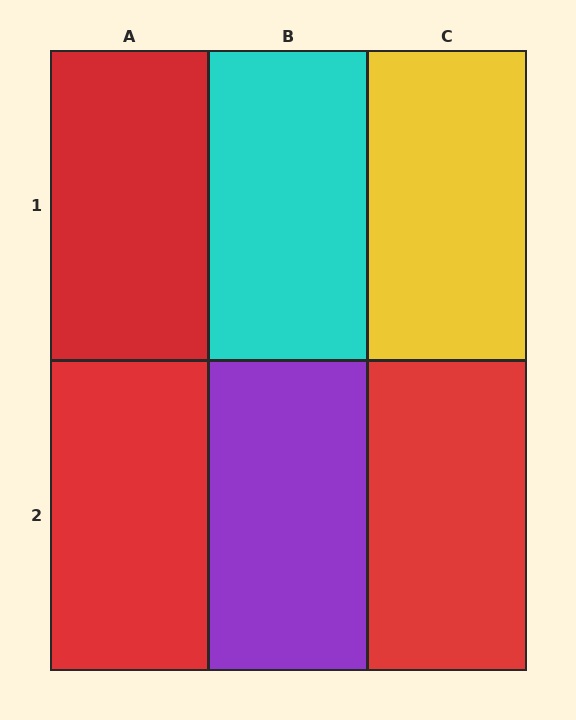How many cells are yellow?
1 cell is yellow.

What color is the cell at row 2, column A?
Red.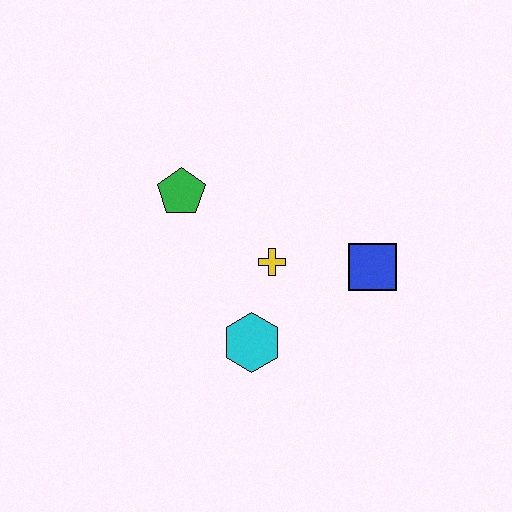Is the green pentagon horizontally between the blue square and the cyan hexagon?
No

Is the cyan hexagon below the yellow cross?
Yes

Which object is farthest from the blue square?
The green pentagon is farthest from the blue square.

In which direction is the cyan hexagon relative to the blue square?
The cyan hexagon is to the left of the blue square.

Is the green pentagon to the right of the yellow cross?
No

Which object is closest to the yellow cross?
The cyan hexagon is closest to the yellow cross.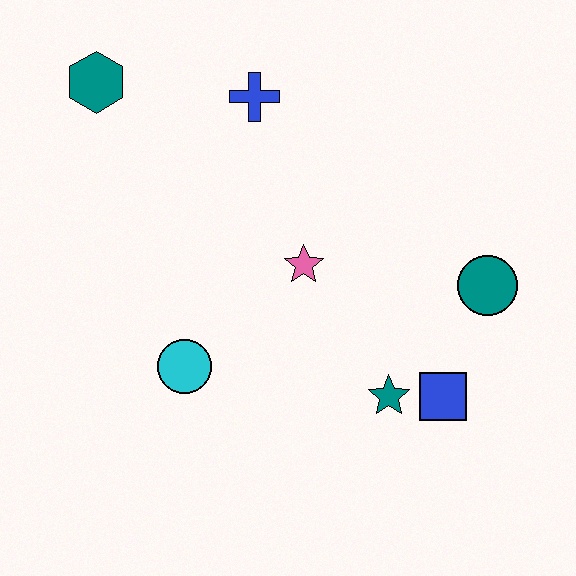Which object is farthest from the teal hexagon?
The blue square is farthest from the teal hexagon.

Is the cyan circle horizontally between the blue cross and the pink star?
No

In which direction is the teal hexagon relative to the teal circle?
The teal hexagon is to the left of the teal circle.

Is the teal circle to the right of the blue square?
Yes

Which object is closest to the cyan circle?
The pink star is closest to the cyan circle.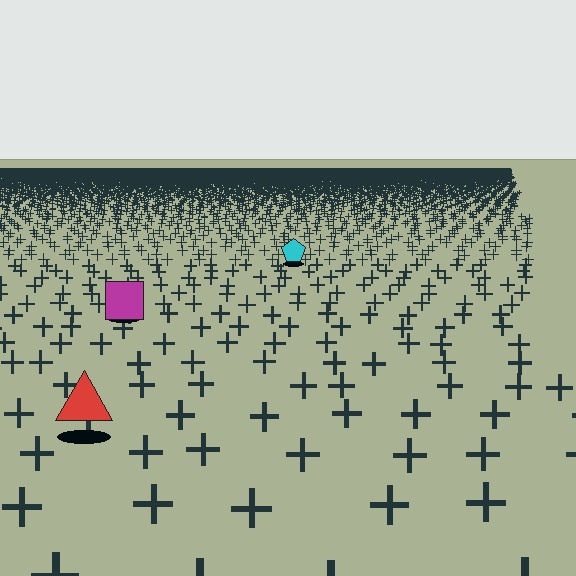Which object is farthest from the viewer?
The cyan pentagon is farthest from the viewer. It appears smaller and the ground texture around it is denser.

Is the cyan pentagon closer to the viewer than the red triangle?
No. The red triangle is closer — you can tell from the texture gradient: the ground texture is coarser near it.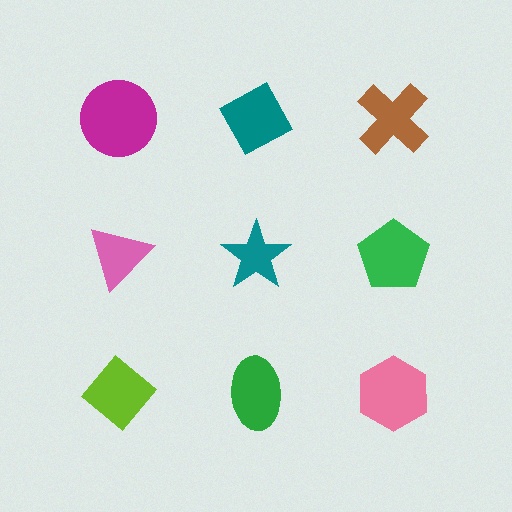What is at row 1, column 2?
A teal diamond.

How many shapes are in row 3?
3 shapes.